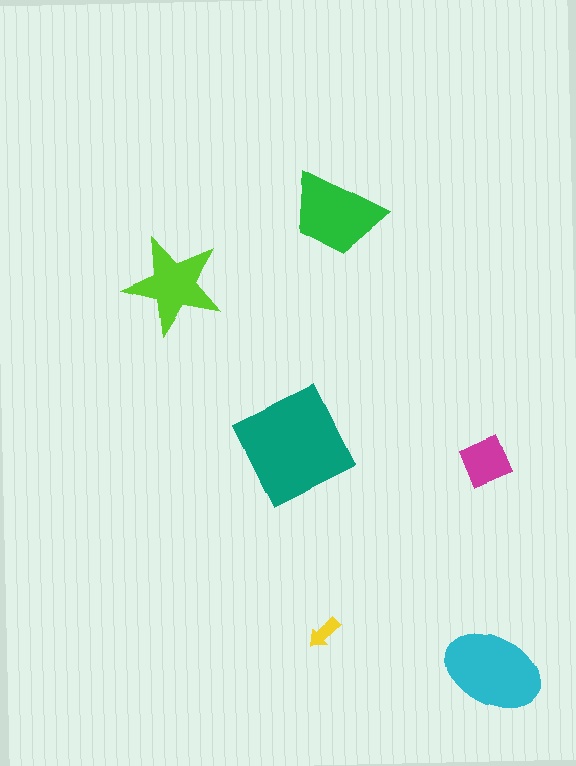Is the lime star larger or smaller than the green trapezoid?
Smaller.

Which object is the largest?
The teal square.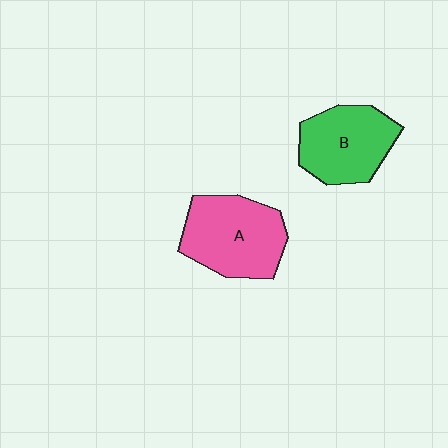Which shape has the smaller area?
Shape B (green).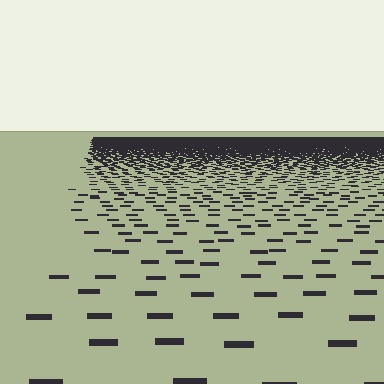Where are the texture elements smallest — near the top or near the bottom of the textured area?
Near the top.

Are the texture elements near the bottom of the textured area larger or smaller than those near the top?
Larger. Near the bottom, elements are closer to the viewer and appear at a bigger on-screen size.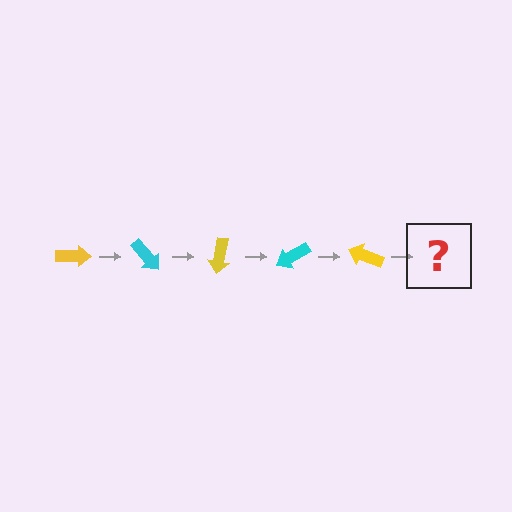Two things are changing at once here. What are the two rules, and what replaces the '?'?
The two rules are that it rotates 50 degrees each step and the color cycles through yellow and cyan. The '?' should be a cyan arrow, rotated 250 degrees from the start.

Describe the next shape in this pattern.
It should be a cyan arrow, rotated 250 degrees from the start.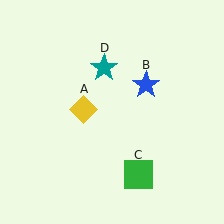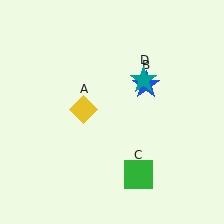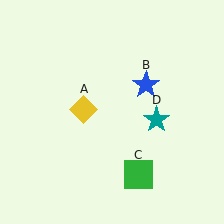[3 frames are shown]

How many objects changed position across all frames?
1 object changed position: teal star (object D).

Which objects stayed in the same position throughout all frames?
Yellow diamond (object A) and blue star (object B) and green square (object C) remained stationary.